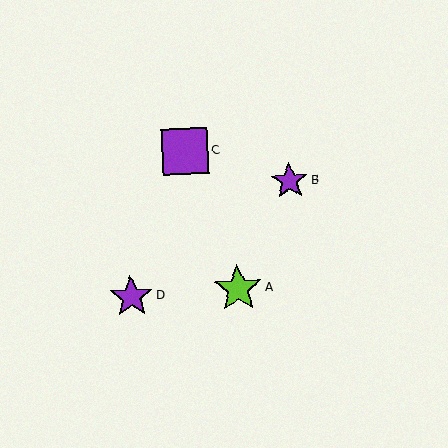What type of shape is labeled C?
Shape C is a purple square.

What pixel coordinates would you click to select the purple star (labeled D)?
Click at (131, 297) to select the purple star D.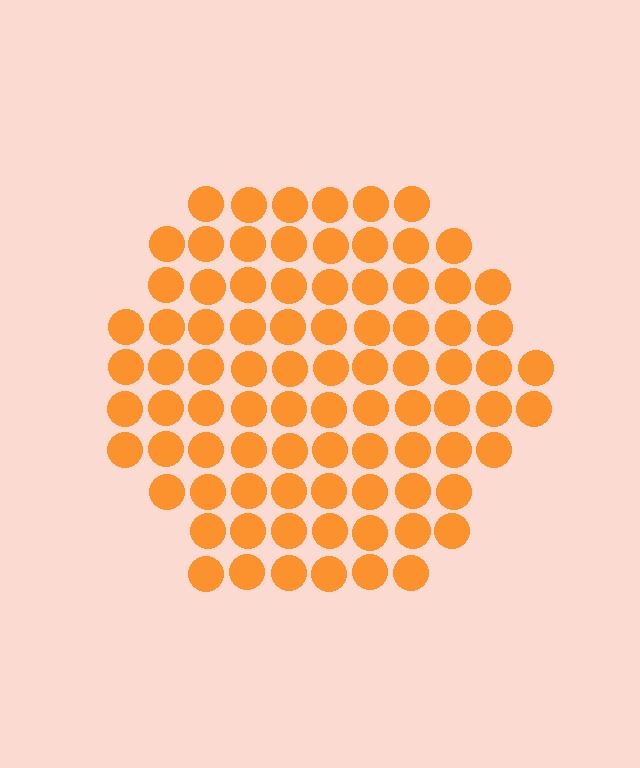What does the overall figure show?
The overall figure shows a hexagon.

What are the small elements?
The small elements are circles.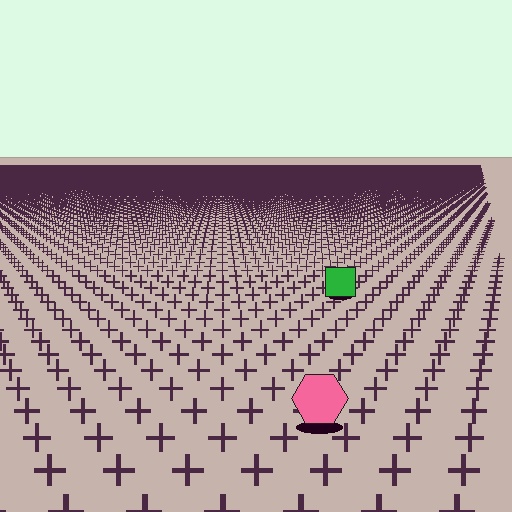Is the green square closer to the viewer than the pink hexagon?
No. The pink hexagon is closer — you can tell from the texture gradient: the ground texture is coarser near it.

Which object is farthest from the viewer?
The green square is farthest from the viewer. It appears smaller and the ground texture around it is denser.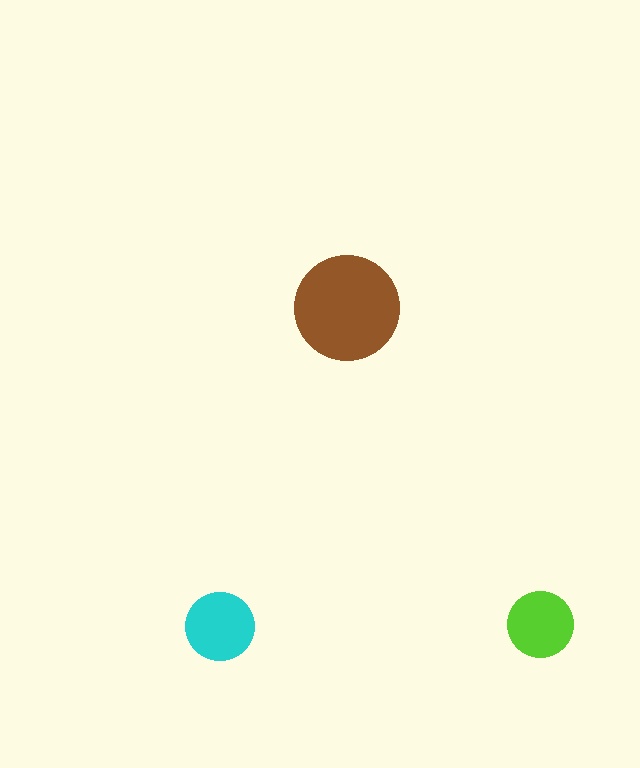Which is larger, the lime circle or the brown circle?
The brown one.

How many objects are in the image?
There are 3 objects in the image.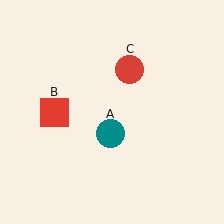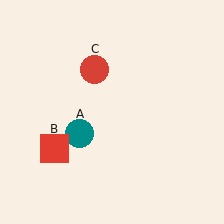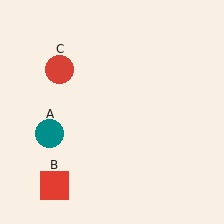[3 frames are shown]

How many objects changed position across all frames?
3 objects changed position: teal circle (object A), red square (object B), red circle (object C).